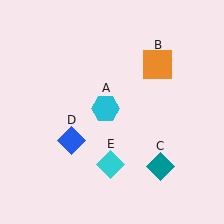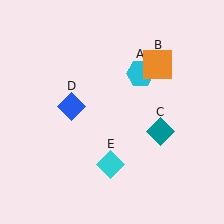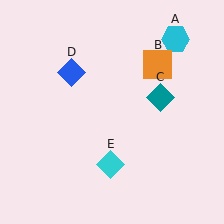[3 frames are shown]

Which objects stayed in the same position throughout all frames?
Orange square (object B) and cyan diamond (object E) remained stationary.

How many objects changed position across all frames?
3 objects changed position: cyan hexagon (object A), teal diamond (object C), blue diamond (object D).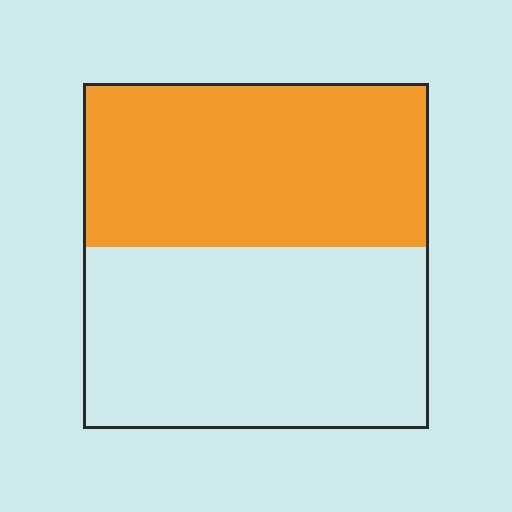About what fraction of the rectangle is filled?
About one half (1/2).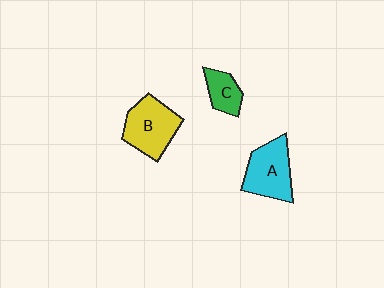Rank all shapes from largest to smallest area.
From largest to smallest: B (yellow), A (cyan), C (green).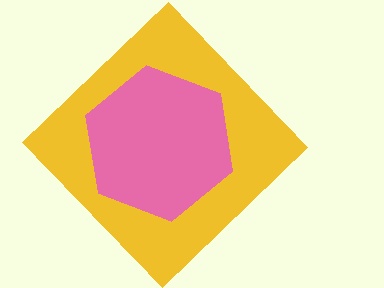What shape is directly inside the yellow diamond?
The pink hexagon.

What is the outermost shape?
The yellow diamond.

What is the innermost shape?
The pink hexagon.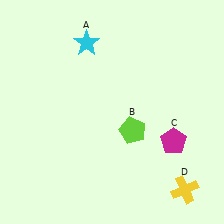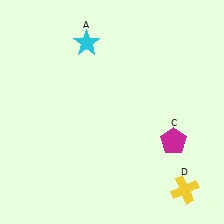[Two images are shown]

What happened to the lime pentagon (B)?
The lime pentagon (B) was removed in Image 2. It was in the bottom-right area of Image 1.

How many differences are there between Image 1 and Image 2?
There is 1 difference between the two images.